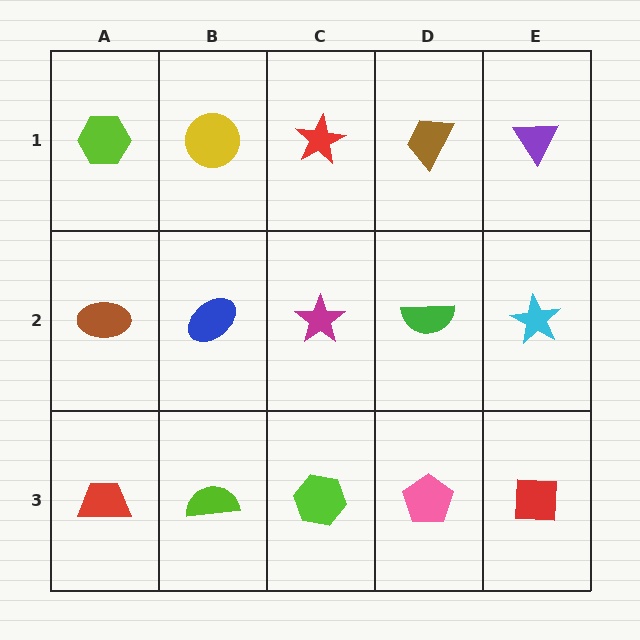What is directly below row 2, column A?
A red trapezoid.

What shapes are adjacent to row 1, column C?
A magenta star (row 2, column C), a yellow circle (row 1, column B), a brown trapezoid (row 1, column D).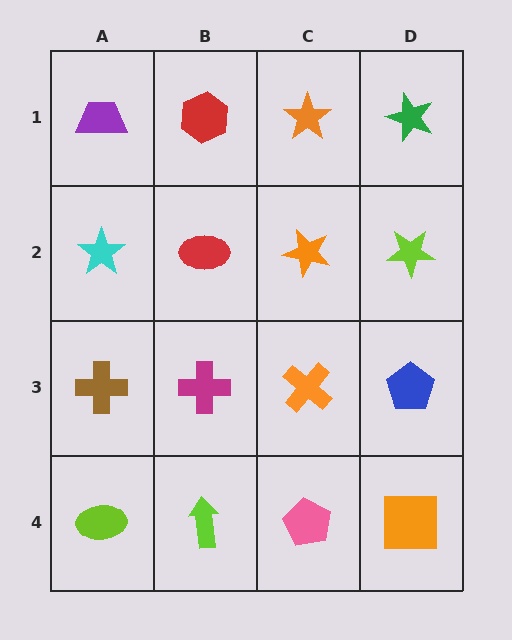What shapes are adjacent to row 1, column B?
A red ellipse (row 2, column B), a purple trapezoid (row 1, column A), an orange star (row 1, column C).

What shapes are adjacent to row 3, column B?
A red ellipse (row 2, column B), a lime arrow (row 4, column B), a brown cross (row 3, column A), an orange cross (row 3, column C).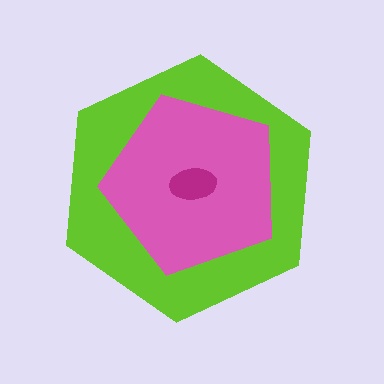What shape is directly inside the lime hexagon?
The pink pentagon.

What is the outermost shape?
The lime hexagon.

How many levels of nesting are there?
3.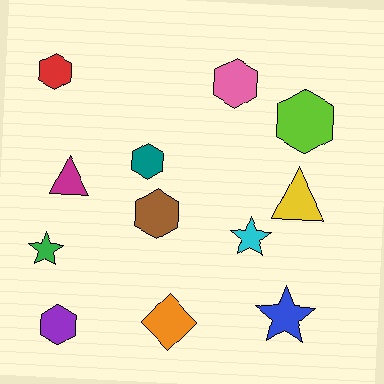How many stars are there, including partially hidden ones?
There are 3 stars.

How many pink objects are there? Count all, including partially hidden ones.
There is 1 pink object.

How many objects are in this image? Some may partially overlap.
There are 12 objects.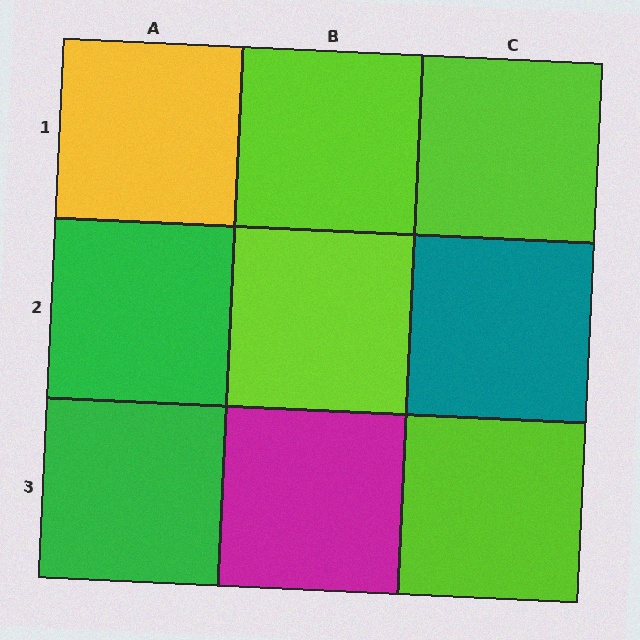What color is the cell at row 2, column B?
Lime.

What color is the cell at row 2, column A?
Green.